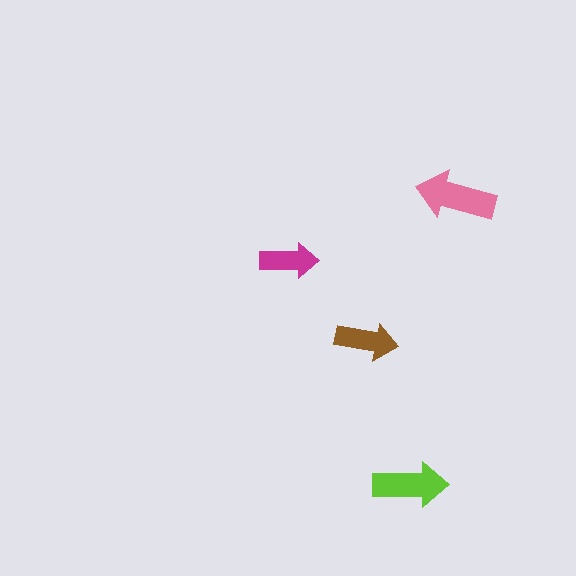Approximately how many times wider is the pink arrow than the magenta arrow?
About 1.5 times wider.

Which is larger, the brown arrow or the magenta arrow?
The brown one.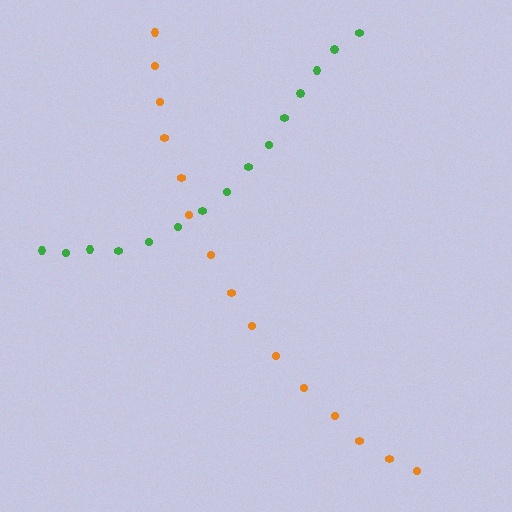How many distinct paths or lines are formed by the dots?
There are 2 distinct paths.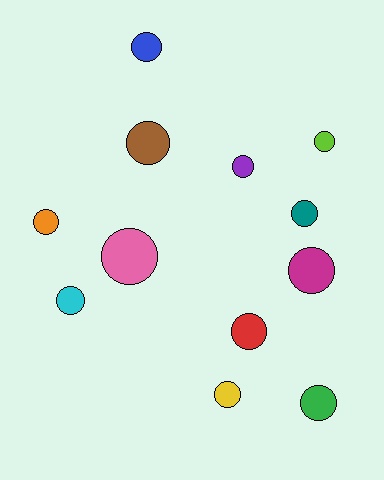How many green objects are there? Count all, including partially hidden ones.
There is 1 green object.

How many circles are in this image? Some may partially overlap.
There are 12 circles.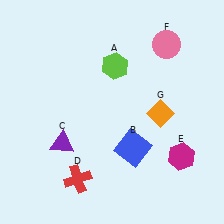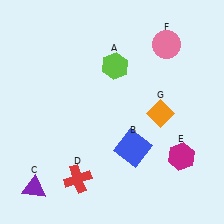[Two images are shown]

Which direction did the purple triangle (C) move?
The purple triangle (C) moved down.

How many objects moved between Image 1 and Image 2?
1 object moved between the two images.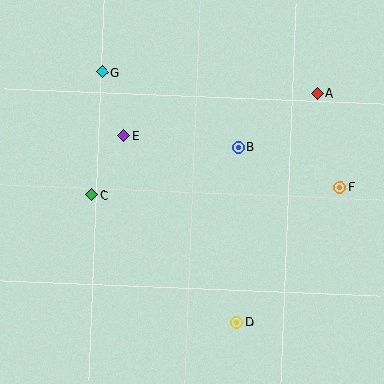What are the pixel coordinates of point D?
Point D is at (237, 322).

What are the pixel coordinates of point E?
Point E is at (124, 136).